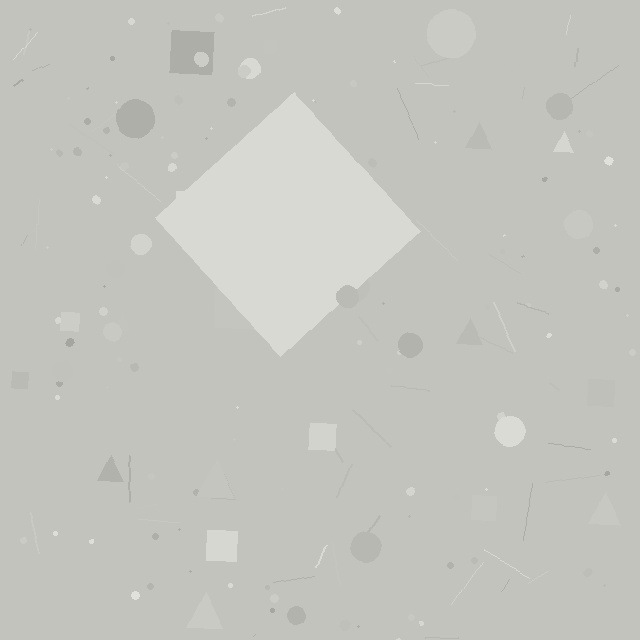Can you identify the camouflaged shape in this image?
The camouflaged shape is a diamond.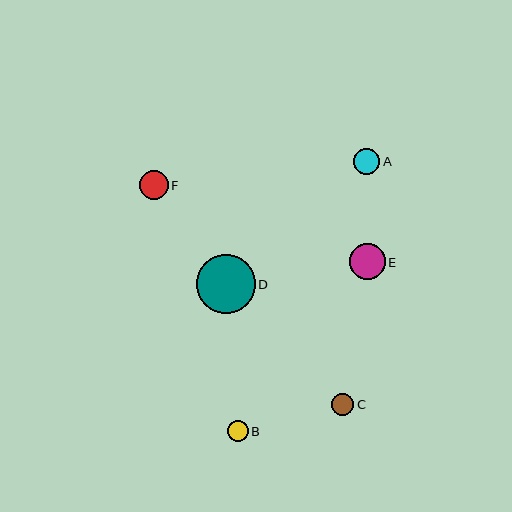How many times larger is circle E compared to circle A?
Circle E is approximately 1.4 times the size of circle A.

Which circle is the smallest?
Circle B is the smallest with a size of approximately 21 pixels.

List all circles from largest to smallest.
From largest to smallest: D, E, F, A, C, B.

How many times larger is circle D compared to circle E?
Circle D is approximately 1.6 times the size of circle E.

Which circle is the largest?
Circle D is the largest with a size of approximately 59 pixels.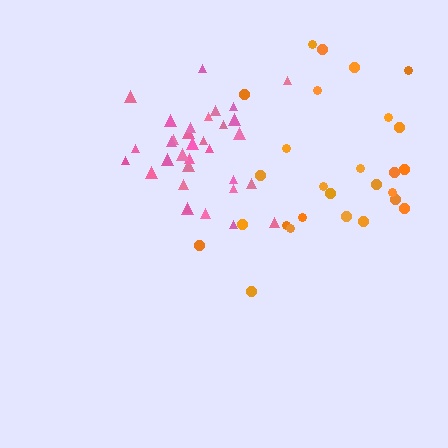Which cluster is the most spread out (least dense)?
Orange.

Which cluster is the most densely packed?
Pink.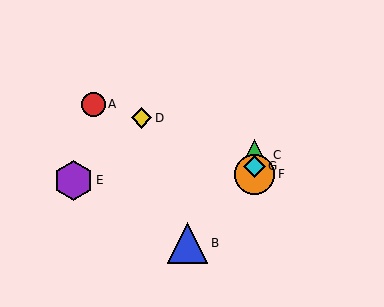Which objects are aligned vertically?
Objects C, F, G are aligned vertically.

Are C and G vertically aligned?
Yes, both are at x≈255.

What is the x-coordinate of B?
Object B is at x≈188.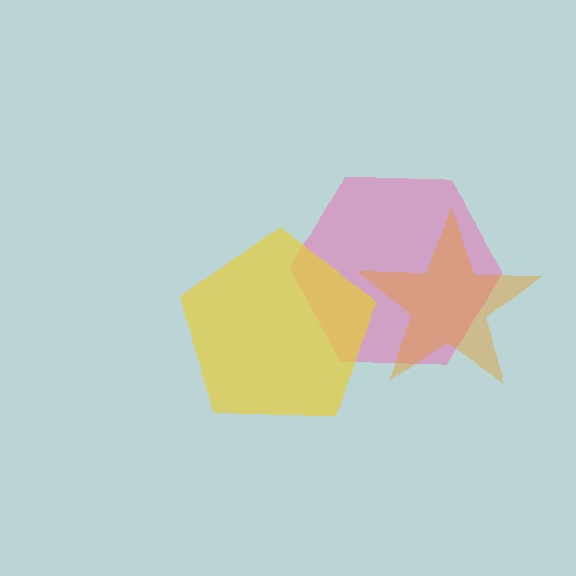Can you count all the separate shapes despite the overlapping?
Yes, there are 3 separate shapes.